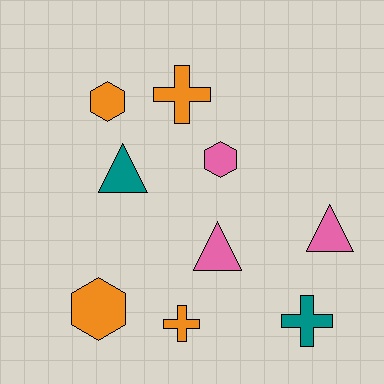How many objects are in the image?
There are 9 objects.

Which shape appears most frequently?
Triangle, with 3 objects.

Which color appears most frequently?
Orange, with 4 objects.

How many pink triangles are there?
There are 2 pink triangles.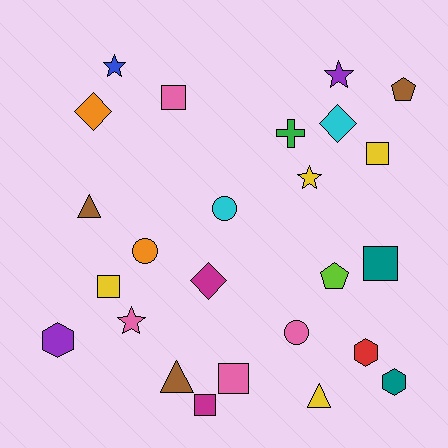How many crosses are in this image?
There is 1 cross.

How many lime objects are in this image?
There is 1 lime object.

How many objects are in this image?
There are 25 objects.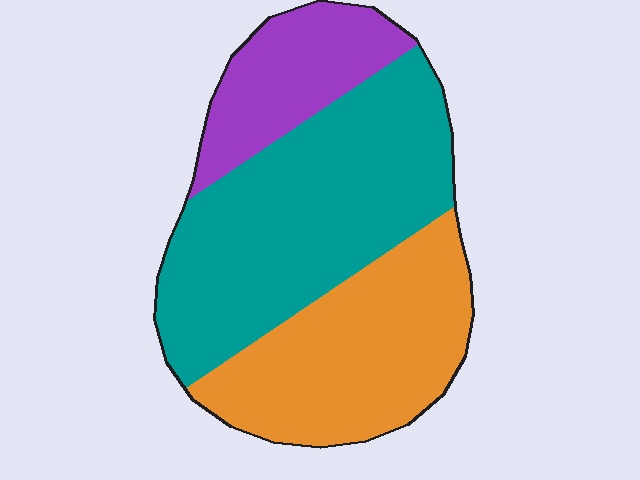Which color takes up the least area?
Purple, at roughly 20%.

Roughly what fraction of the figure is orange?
Orange covers 34% of the figure.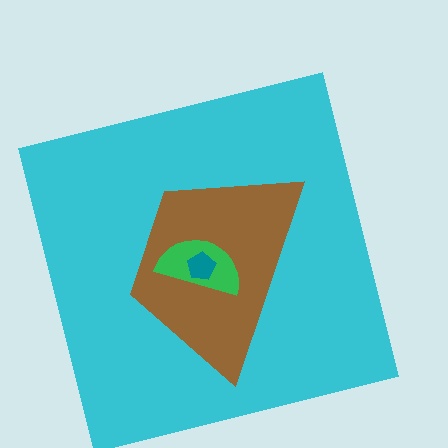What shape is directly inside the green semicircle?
The teal pentagon.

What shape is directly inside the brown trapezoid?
The green semicircle.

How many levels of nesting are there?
4.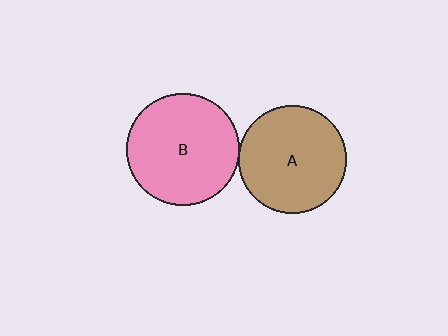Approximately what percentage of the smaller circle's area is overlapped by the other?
Approximately 5%.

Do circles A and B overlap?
Yes.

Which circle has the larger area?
Circle B (pink).